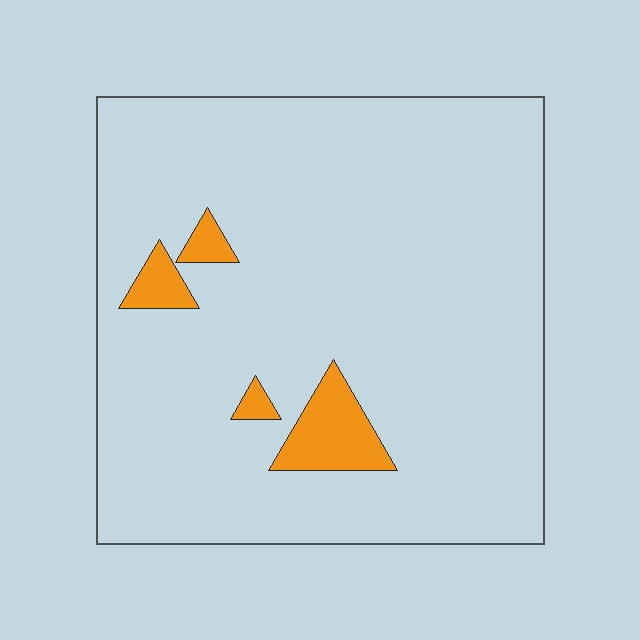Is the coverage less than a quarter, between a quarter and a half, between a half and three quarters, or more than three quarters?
Less than a quarter.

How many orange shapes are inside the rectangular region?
4.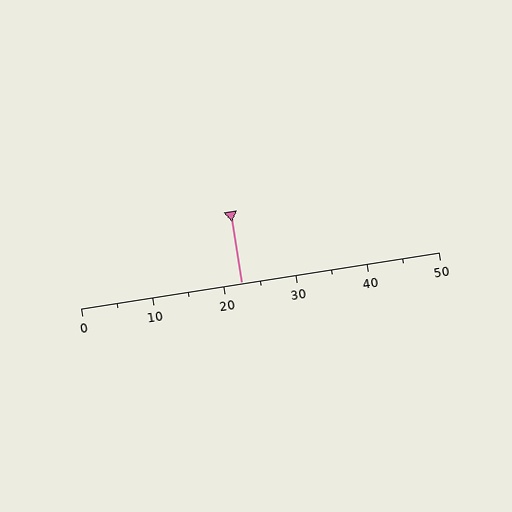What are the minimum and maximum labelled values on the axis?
The axis runs from 0 to 50.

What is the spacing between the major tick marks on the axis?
The major ticks are spaced 10 apart.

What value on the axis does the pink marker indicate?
The marker indicates approximately 22.5.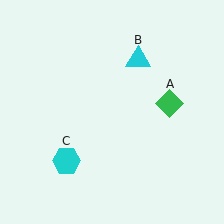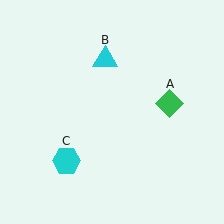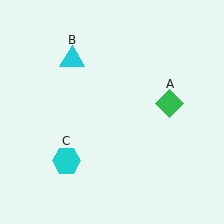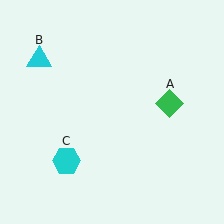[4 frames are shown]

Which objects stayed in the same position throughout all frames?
Green diamond (object A) and cyan hexagon (object C) remained stationary.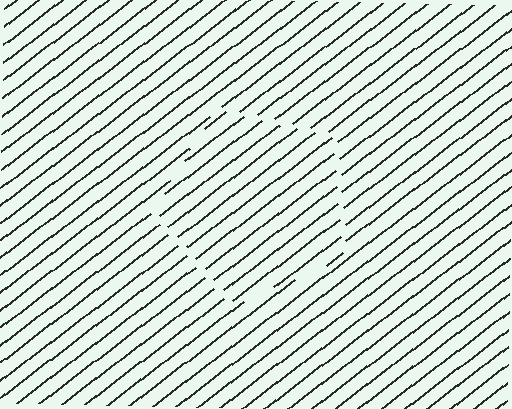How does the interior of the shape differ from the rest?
The interior of the shape contains the same grating, shifted by half a period — the contour is defined by the phase discontinuity where line-ends from the inner and outer gratings abut.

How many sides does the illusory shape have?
5 sides — the line-ends trace a pentagon.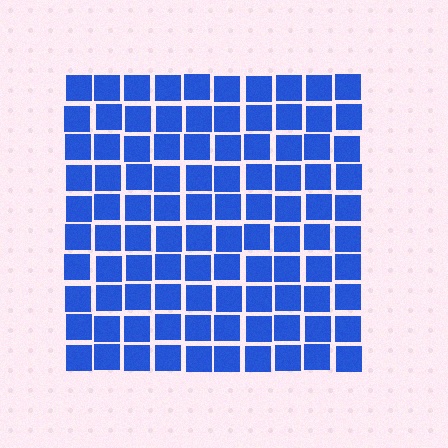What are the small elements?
The small elements are squares.